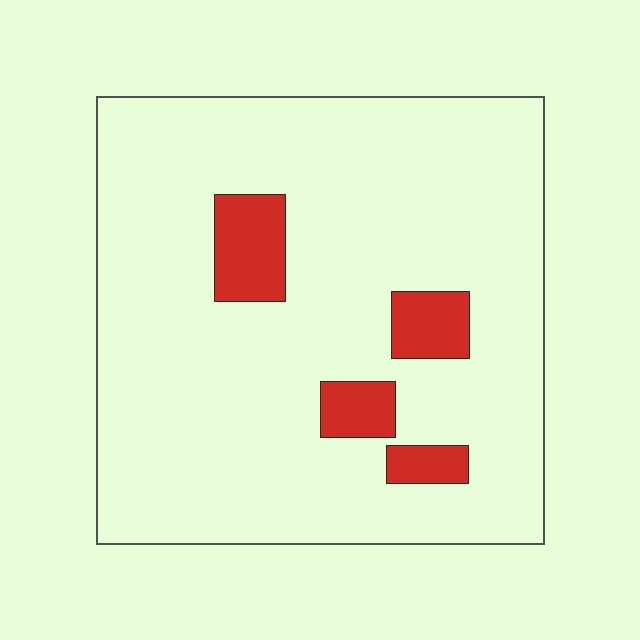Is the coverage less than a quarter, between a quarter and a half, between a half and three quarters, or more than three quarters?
Less than a quarter.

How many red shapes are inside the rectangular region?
4.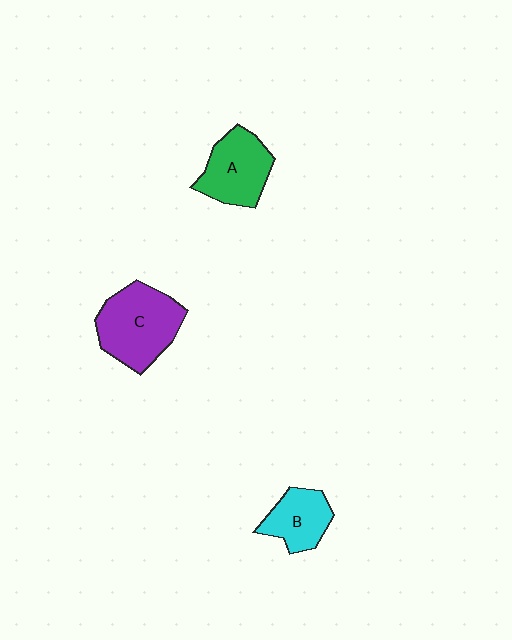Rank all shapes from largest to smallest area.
From largest to smallest: C (purple), A (green), B (cyan).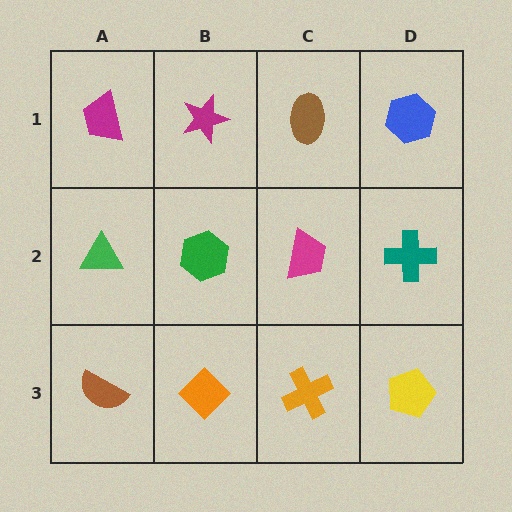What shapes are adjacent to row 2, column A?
A magenta trapezoid (row 1, column A), a brown semicircle (row 3, column A), a green hexagon (row 2, column B).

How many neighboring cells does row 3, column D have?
2.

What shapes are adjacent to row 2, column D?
A blue hexagon (row 1, column D), a yellow pentagon (row 3, column D), a magenta trapezoid (row 2, column C).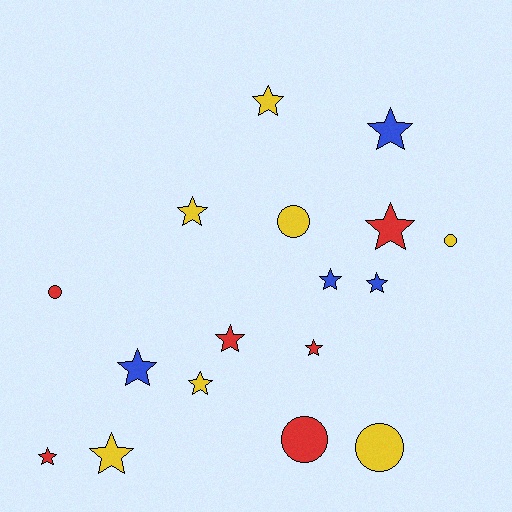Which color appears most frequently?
Yellow, with 7 objects.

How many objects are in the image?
There are 17 objects.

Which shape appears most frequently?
Star, with 12 objects.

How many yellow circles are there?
There are 3 yellow circles.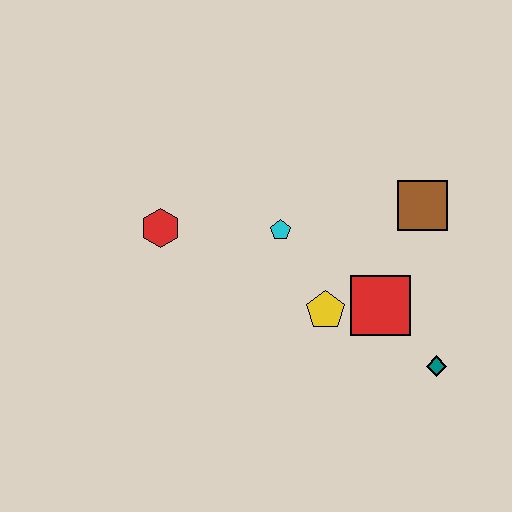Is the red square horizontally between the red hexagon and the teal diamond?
Yes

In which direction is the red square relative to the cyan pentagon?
The red square is to the right of the cyan pentagon.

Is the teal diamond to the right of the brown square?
Yes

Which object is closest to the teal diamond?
The red square is closest to the teal diamond.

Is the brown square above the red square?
Yes